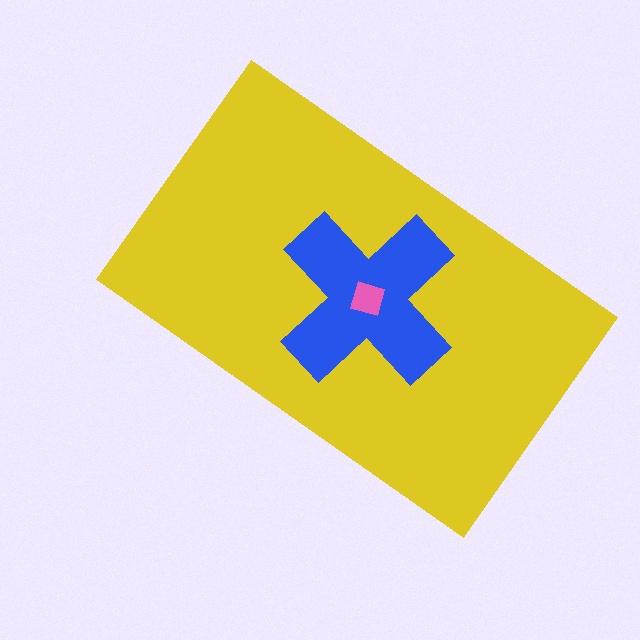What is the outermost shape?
The yellow rectangle.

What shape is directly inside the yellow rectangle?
The blue cross.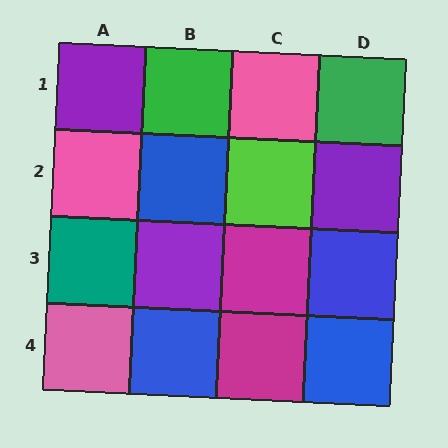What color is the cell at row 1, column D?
Green.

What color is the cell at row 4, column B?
Blue.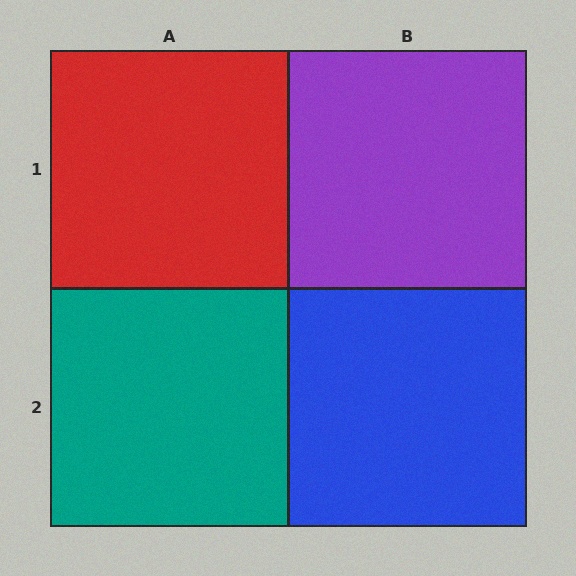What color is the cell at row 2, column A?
Teal.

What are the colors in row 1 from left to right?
Red, purple.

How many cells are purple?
1 cell is purple.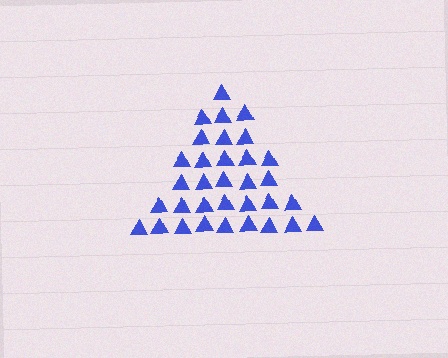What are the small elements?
The small elements are triangles.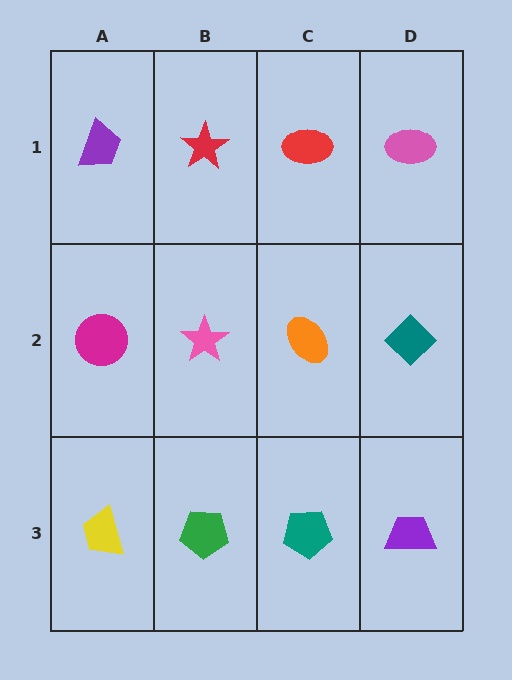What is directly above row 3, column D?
A teal diamond.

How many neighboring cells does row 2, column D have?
3.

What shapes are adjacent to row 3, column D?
A teal diamond (row 2, column D), a teal pentagon (row 3, column C).